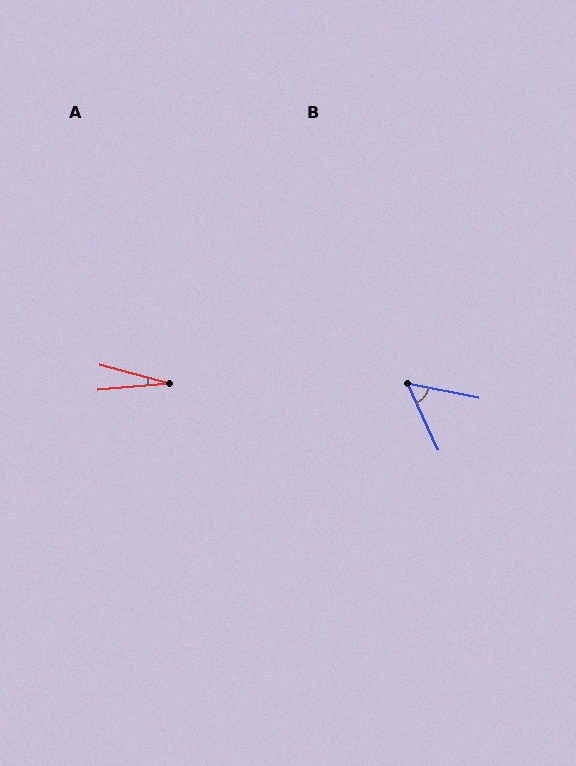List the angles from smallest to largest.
A (21°), B (54°).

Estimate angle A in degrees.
Approximately 21 degrees.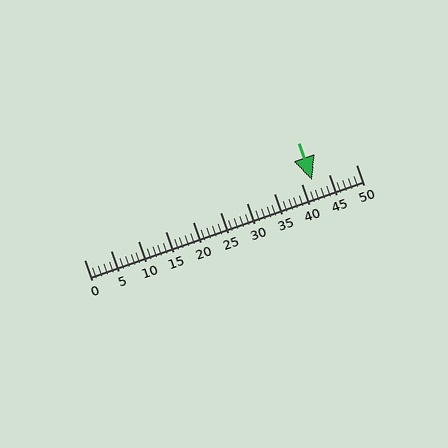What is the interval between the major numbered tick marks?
The major tick marks are spaced 5 units apart.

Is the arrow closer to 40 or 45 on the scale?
The arrow is closer to 40.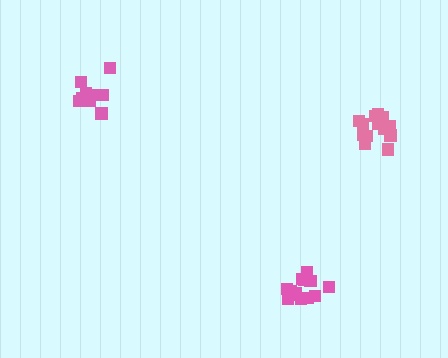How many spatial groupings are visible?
There are 3 spatial groupings.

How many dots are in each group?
Group 1: 13 dots, Group 2: 12 dots, Group 3: 14 dots (39 total).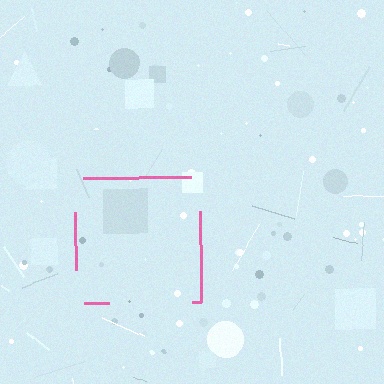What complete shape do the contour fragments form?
The contour fragments form a square.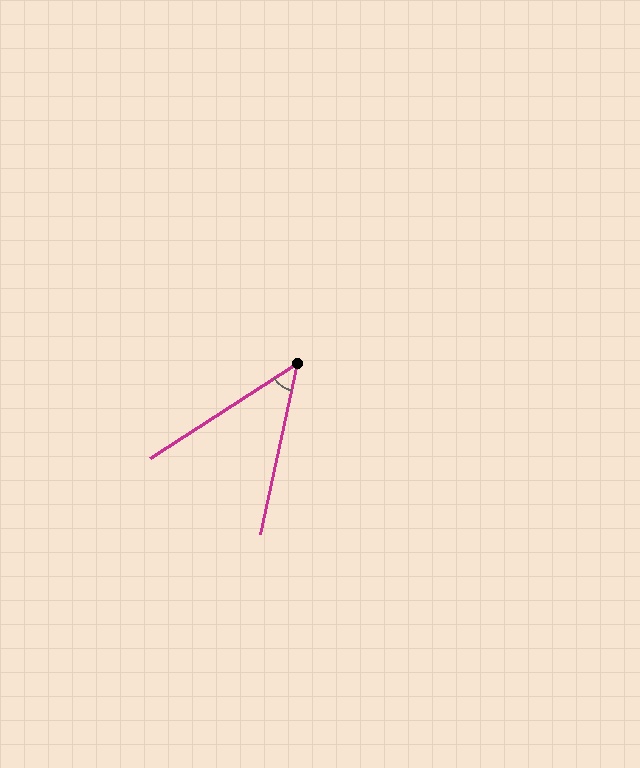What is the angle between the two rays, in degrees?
Approximately 45 degrees.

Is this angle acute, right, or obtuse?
It is acute.